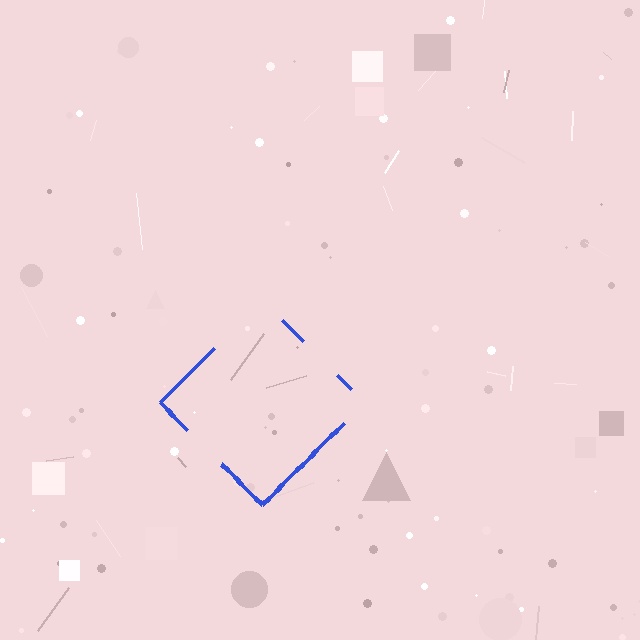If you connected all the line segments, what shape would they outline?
They would outline a diamond.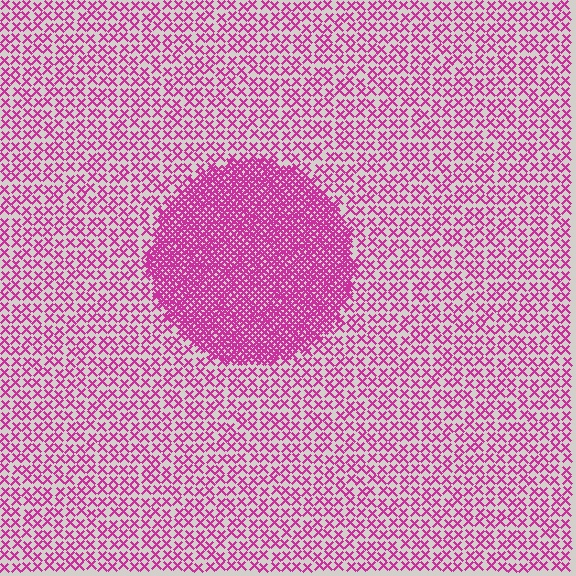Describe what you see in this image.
The image contains small magenta elements arranged at two different densities. A circle-shaped region is visible where the elements are more densely packed than the surrounding area.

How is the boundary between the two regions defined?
The boundary is defined by a change in element density (approximately 3.1x ratio). All elements are the same color, size, and shape.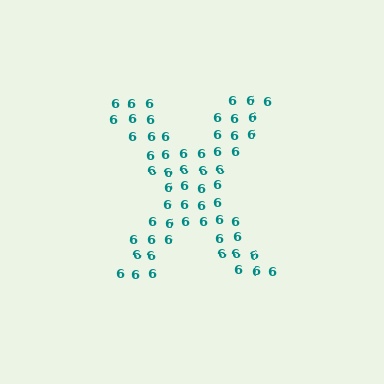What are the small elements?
The small elements are digit 6's.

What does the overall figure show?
The overall figure shows the letter X.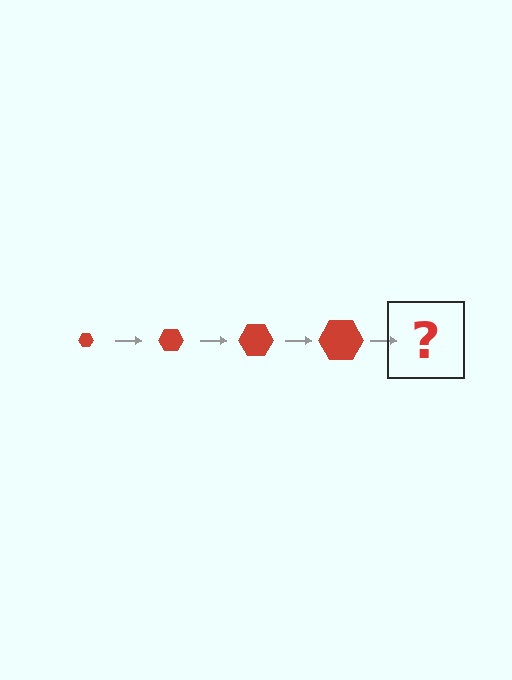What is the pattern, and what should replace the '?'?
The pattern is that the hexagon gets progressively larger each step. The '?' should be a red hexagon, larger than the previous one.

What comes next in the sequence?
The next element should be a red hexagon, larger than the previous one.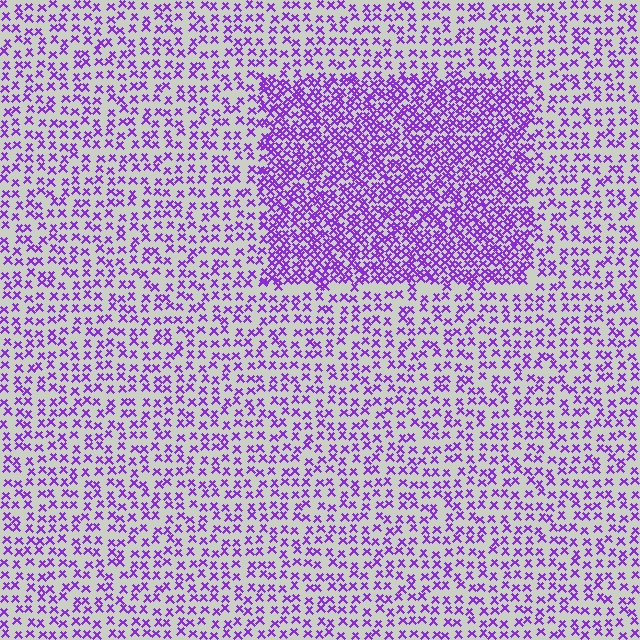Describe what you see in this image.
The image contains small purple elements arranged at two different densities. A rectangle-shaped region is visible where the elements are more densely packed than the surrounding area.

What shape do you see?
I see a rectangle.